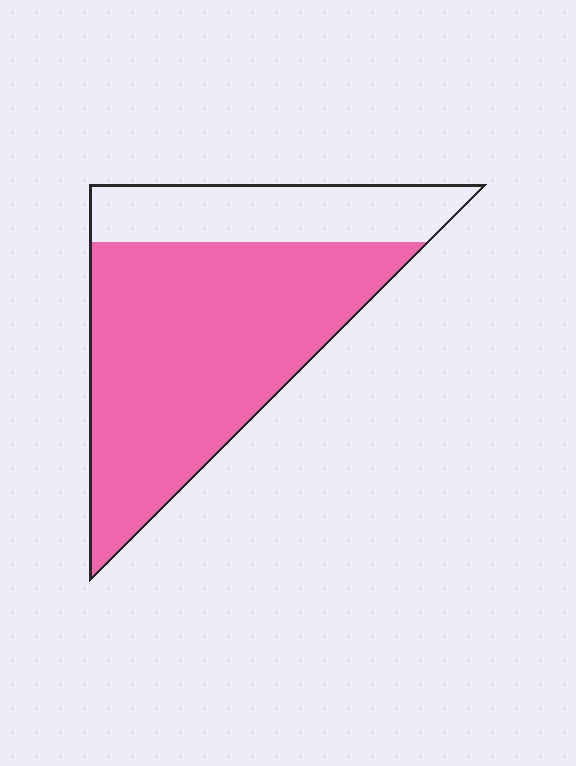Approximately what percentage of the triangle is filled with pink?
Approximately 75%.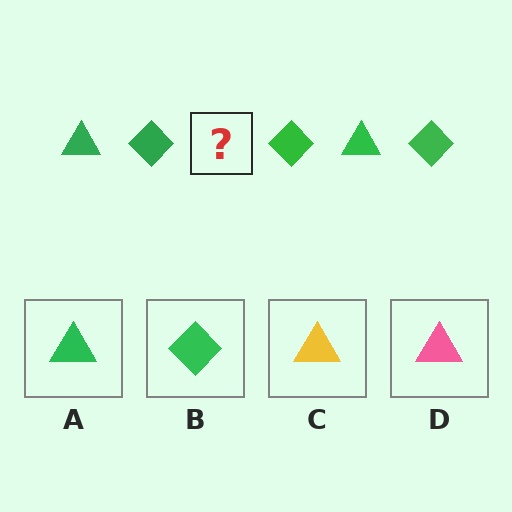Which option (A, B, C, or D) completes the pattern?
A.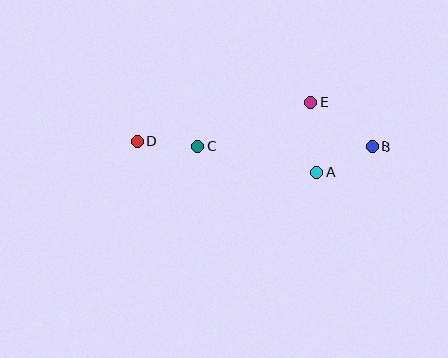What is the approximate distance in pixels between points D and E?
The distance between D and E is approximately 178 pixels.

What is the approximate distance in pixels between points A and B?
The distance between A and B is approximately 61 pixels.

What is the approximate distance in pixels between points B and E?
The distance between B and E is approximately 76 pixels.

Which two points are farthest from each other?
Points B and D are farthest from each other.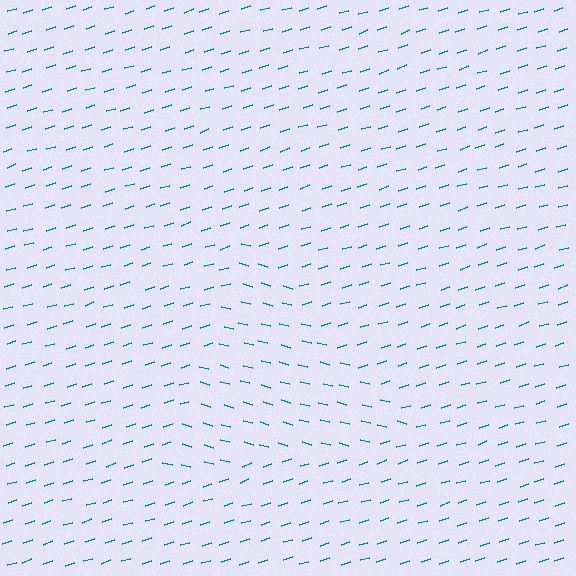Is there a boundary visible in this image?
Yes, there is a texture boundary formed by a change in line orientation.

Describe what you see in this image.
The image is filled with small teal line segments. A triangle region in the image has lines oriented differently from the surrounding lines, creating a visible texture boundary.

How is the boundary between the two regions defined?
The boundary is defined purely by a change in line orientation (approximately 33 degrees difference). All lines are the same color and thickness.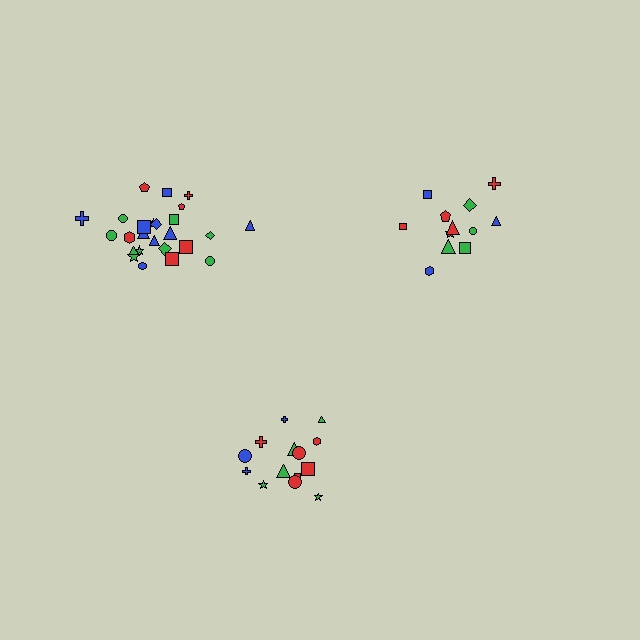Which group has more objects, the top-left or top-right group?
The top-left group.